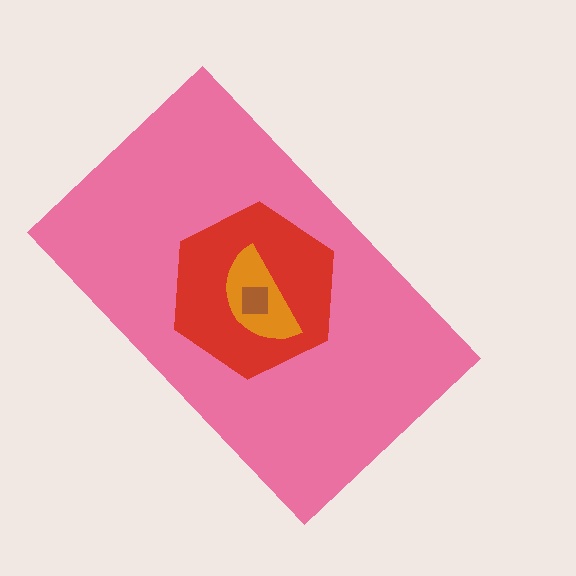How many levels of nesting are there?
4.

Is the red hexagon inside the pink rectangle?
Yes.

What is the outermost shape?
The pink rectangle.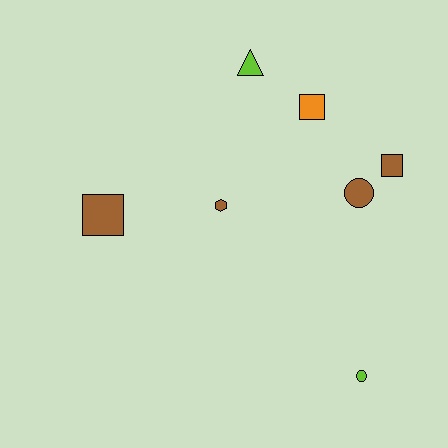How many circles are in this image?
There are 2 circles.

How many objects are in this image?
There are 7 objects.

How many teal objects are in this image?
There are no teal objects.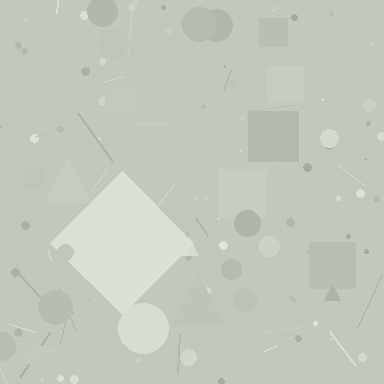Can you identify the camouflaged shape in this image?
The camouflaged shape is a diamond.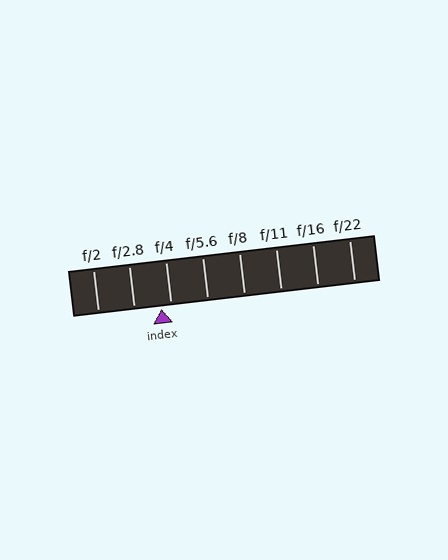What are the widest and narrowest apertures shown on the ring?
The widest aperture shown is f/2 and the narrowest is f/22.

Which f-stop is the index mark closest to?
The index mark is closest to f/4.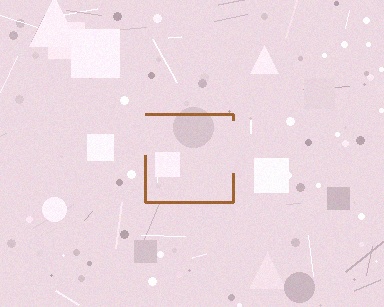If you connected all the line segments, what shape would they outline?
They would outline a square.